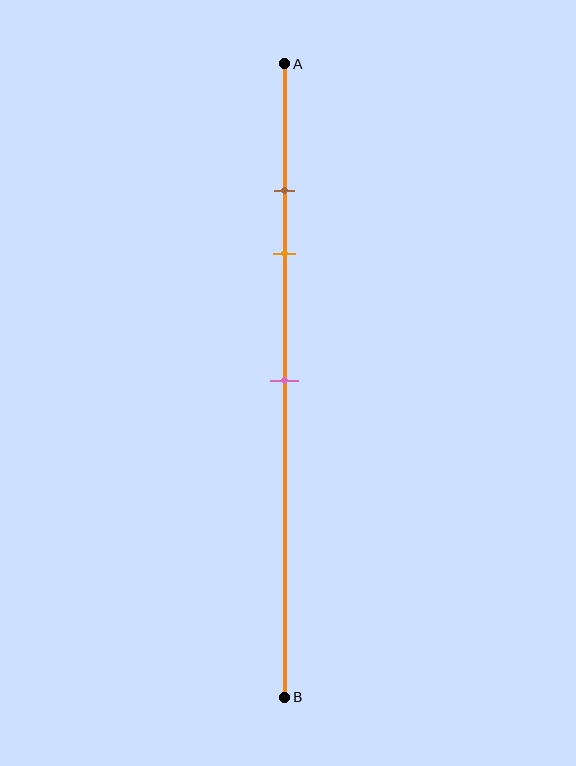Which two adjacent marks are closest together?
The brown and orange marks are the closest adjacent pair.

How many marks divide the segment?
There are 3 marks dividing the segment.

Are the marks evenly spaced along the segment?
No, the marks are not evenly spaced.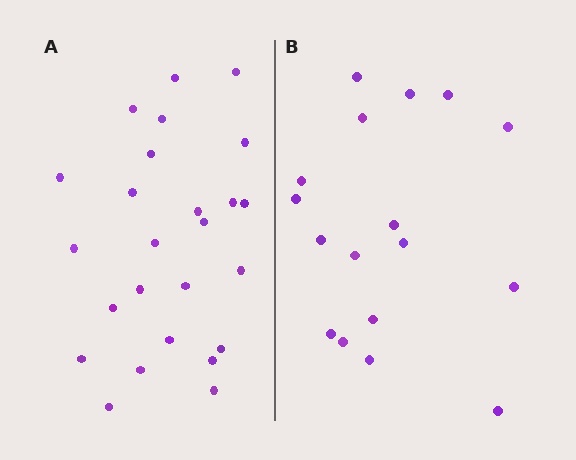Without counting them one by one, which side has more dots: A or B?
Region A (the left region) has more dots.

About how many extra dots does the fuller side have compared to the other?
Region A has roughly 8 or so more dots than region B.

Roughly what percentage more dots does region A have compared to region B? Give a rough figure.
About 45% more.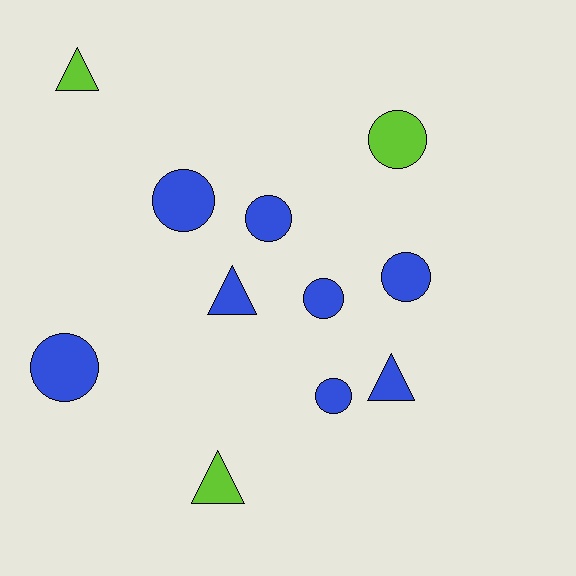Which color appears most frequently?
Blue, with 8 objects.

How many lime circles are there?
There is 1 lime circle.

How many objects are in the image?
There are 11 objects.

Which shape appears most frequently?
Circle, with 7 objects.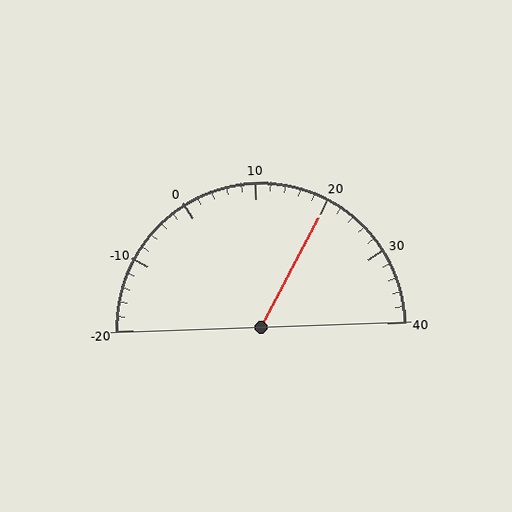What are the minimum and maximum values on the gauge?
The gauge ranges from -20 to 40.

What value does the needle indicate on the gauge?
The needle indicates approximately 20.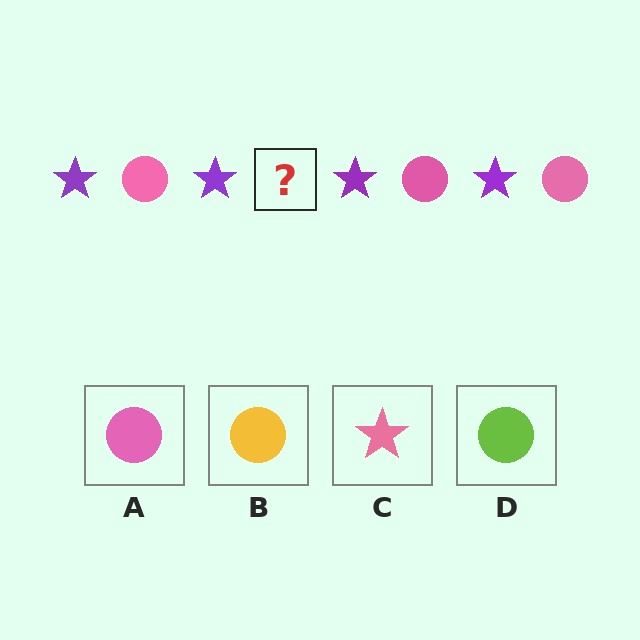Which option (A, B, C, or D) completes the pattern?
A.